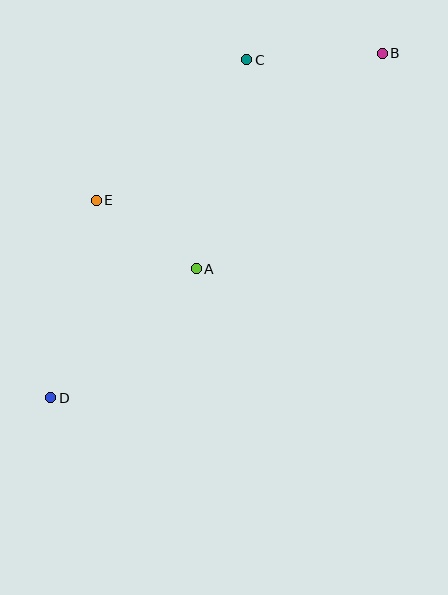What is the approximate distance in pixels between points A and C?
The distance between A and C is approximately 215 pixels.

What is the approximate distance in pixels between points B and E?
The distance between B and E is approximately 322 pixels.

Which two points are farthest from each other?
Points B and D are farthest from each other.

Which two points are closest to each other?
Points A and E are closest to each other.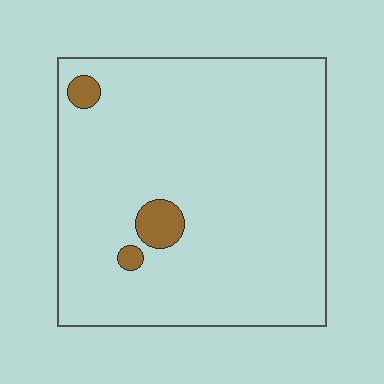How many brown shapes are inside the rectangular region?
3.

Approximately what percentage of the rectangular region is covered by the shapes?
Approximately 5%.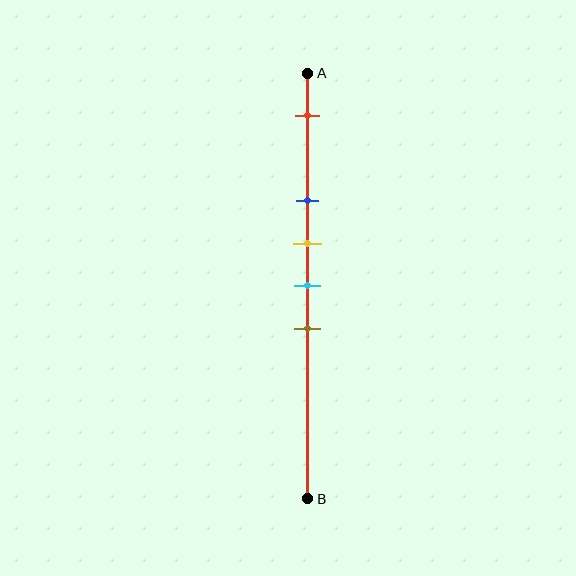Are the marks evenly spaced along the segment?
No, the marks are not evenly spaced.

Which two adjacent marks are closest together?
The yellow and cyan marks are the closest adjacent pair.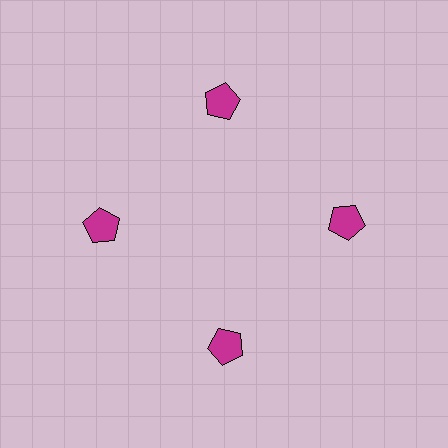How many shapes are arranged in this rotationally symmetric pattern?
There are 4 shapes, arranged in 4 groups of 1.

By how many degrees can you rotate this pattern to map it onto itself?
The pattern maps onto itself every 90 degrees of rotation.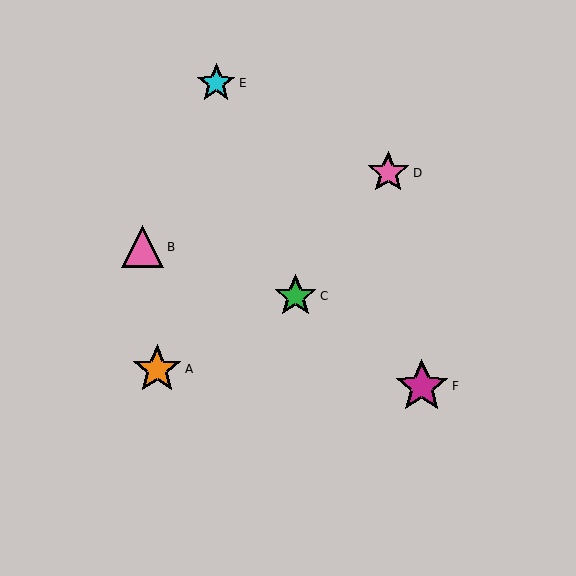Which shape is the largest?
The magenta star (labeled F) is the largest.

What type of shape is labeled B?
Shape B is a pink triangle.